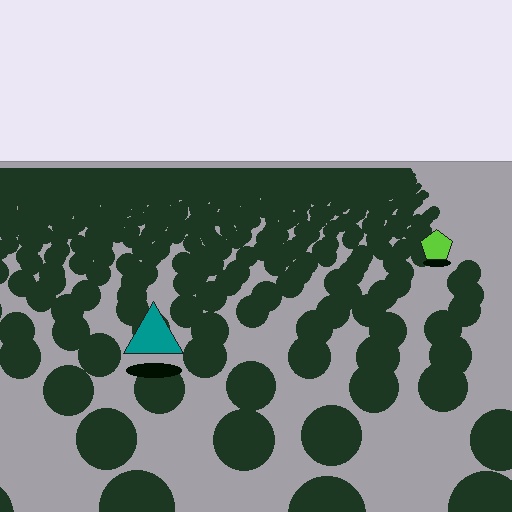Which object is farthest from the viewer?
The lime pentagon is farthest from the viewer. It appears smaller and the ground texture around it is denser.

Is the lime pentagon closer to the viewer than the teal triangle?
No. The teal triangle is closer — you can tell from the texture gradient: the ground texture is coarser near it.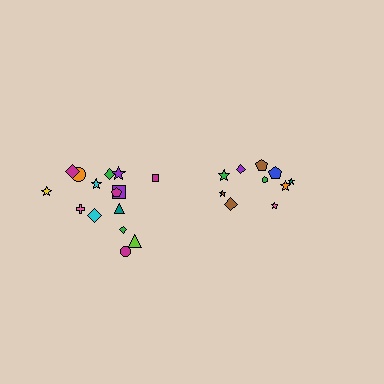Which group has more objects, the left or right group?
The left group.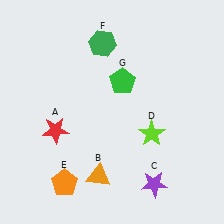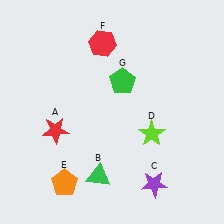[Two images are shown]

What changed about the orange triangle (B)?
In Image 1, B is orange. In Image 2, it changed to green.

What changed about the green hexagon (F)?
In Image 1, F is green. In Image 2, it changed to red.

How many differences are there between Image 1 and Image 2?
There are 2 differences between the two images.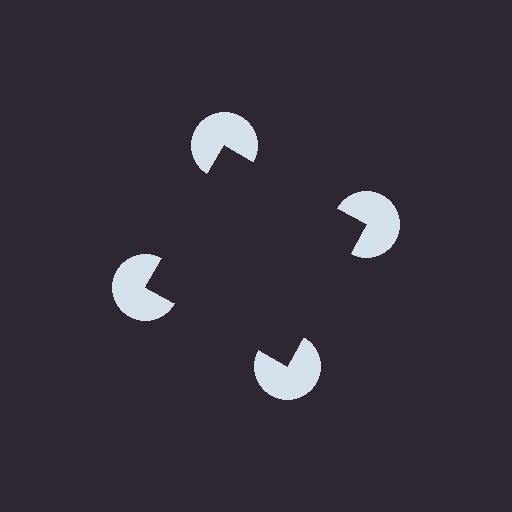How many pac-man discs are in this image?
There are 4 — one at each vertex of the illusory square.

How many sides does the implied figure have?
4 sides.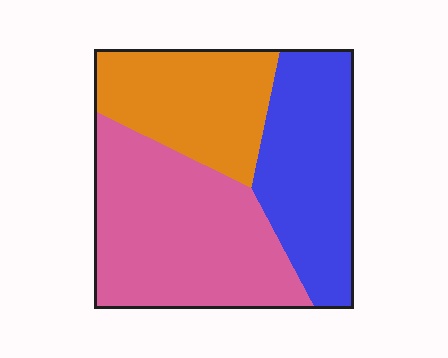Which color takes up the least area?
Orange, at roughly 25%.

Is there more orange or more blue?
Blue.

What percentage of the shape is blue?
Blue covers about 30% of the shape.